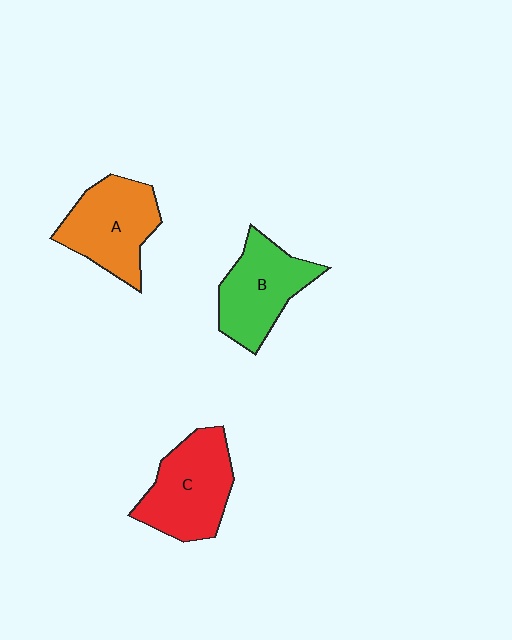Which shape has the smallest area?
Shape B (green).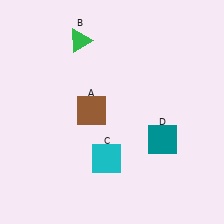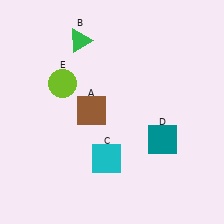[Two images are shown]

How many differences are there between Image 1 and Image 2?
There is 1 difference between the two images.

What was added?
A lime circle (E) was added in Image 2.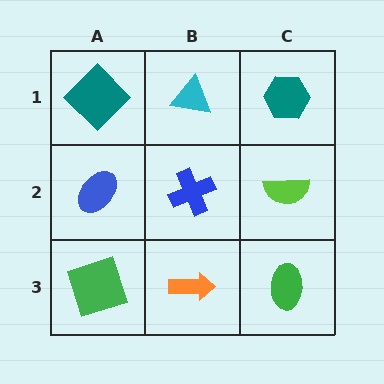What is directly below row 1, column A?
A blue ellipse.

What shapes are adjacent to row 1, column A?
A blue ellipse (row 2, column A), a cyan triangle (row 1, column B).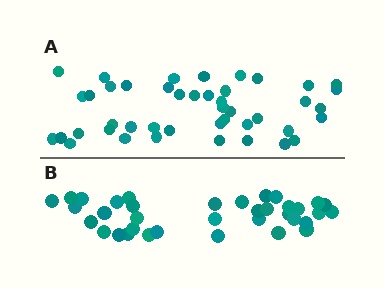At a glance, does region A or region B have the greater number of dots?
Region A (the top region) has more dots.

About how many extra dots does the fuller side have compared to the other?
Region A has roughly 8 or so more dots than region B.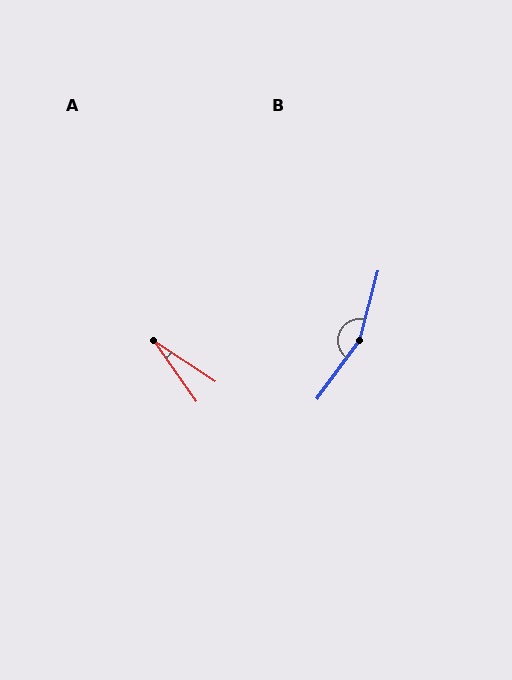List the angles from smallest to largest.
A (21°), B (159°).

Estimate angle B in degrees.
Approximately 159 degrees.